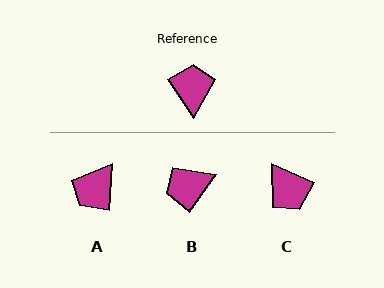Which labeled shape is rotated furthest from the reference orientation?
C, about 148 degrees away.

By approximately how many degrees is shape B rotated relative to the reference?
Approximately 110 degrees counter-clockwise.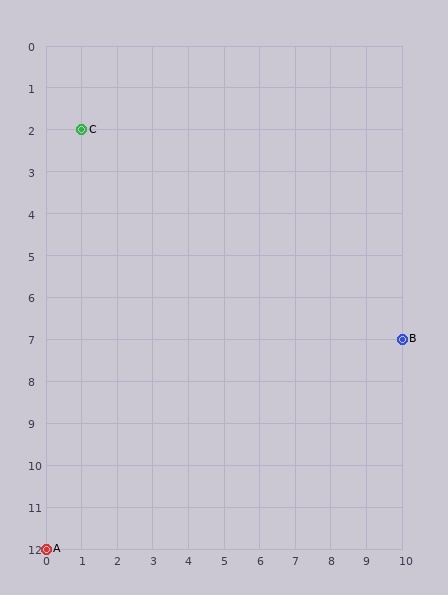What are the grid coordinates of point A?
Point A is at grid coordinates (0, 12).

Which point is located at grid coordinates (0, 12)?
Point A is at (0, 12).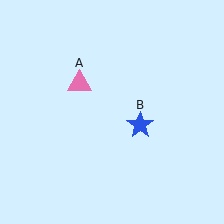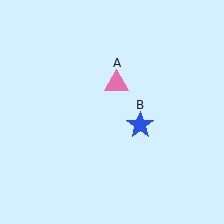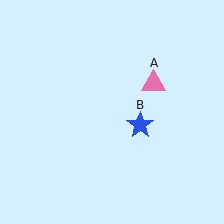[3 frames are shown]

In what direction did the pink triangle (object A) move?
The pink triangle (object A) moved right.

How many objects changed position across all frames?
1 object changed position: pink triangle (object A).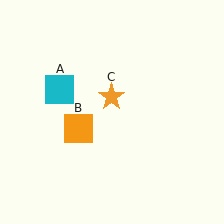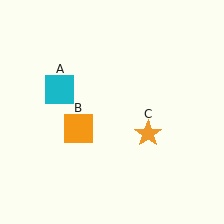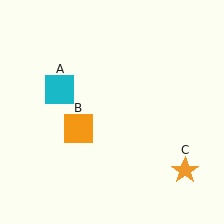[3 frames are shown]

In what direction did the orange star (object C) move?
The orange star (object C) moved down and to the right.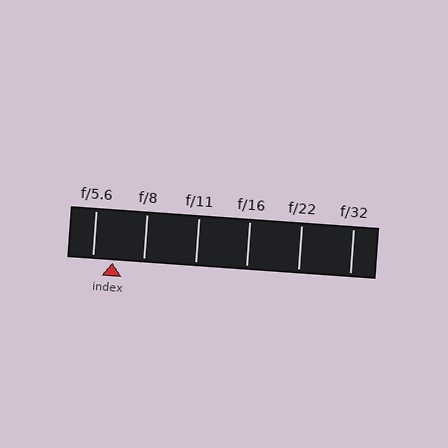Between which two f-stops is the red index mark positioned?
The index mark is between f/5.6 and f/8.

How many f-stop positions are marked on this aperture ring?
There are 6 f-stop positions marked.